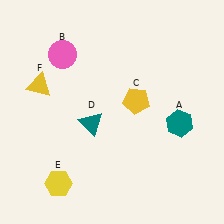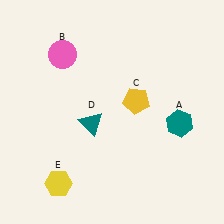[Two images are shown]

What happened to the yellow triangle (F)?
The yellow triangle (F) was removed in Image 2. It was in the top-left area of Image 1.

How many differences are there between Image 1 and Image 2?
There is 1 difference between the two images.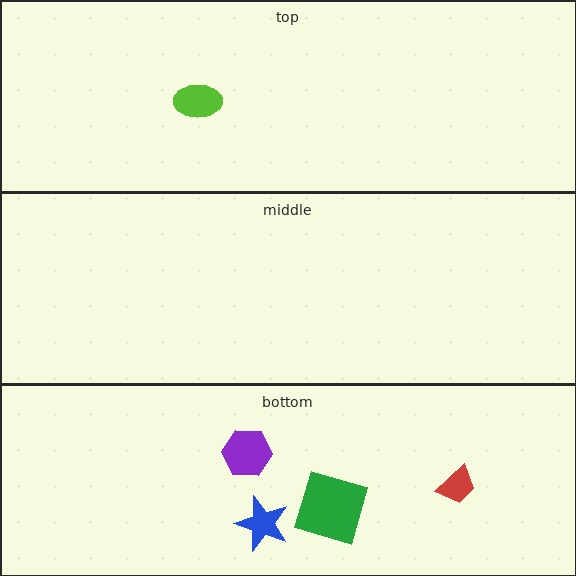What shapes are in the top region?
The lime ellipse.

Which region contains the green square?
The bottom region.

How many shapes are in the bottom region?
4.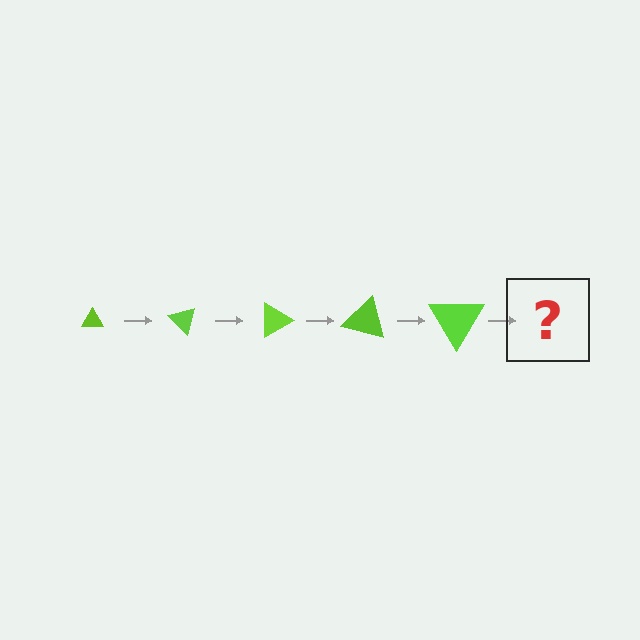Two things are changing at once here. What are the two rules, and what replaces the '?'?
The two rules are that the triangle grows larger each step and it rotates 45 degrees each step. The '?' should be a triangle, larger than the previous one and rotated 225 degrees from the start.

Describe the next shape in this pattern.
It should be a triangle, larger than the previous one and rotated 225 degrees from the start.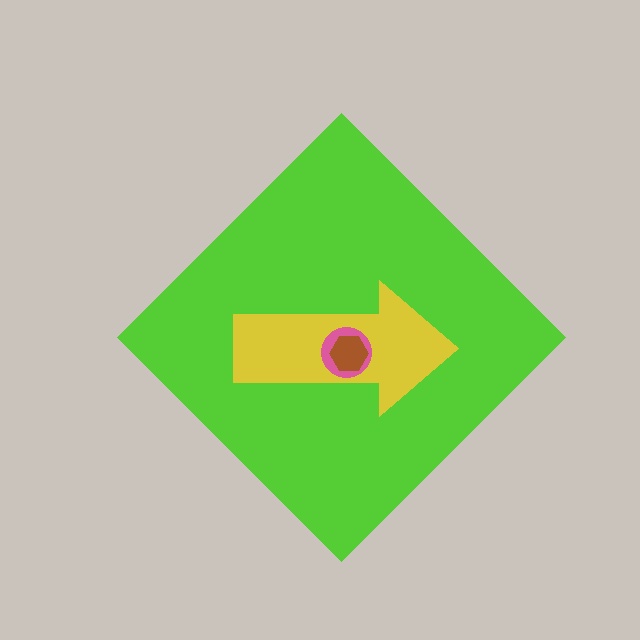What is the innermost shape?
The brown hexagon.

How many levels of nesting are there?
4.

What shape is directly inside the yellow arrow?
The pink circle.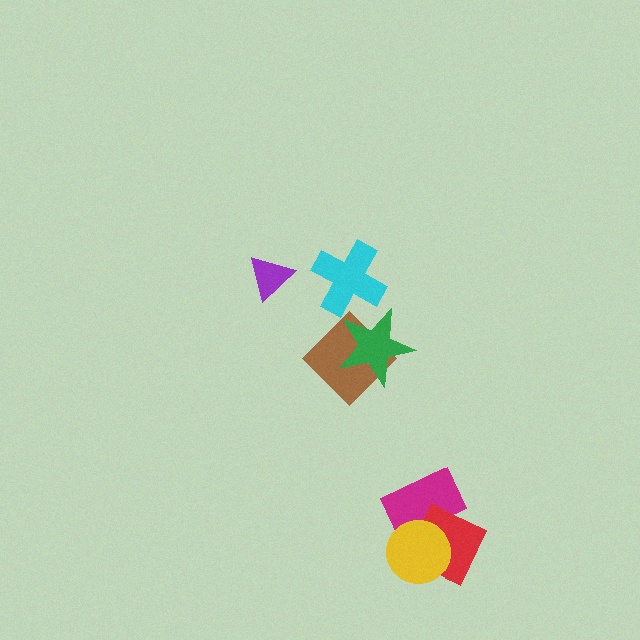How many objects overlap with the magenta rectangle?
2 objects overlap with the magenta rectangle.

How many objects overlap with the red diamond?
2 objects overlap with the red diamond.